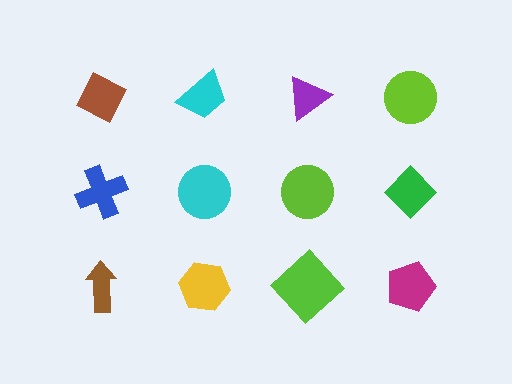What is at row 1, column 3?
A purple triangle.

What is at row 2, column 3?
A lime circle.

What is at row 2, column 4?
A green diamond.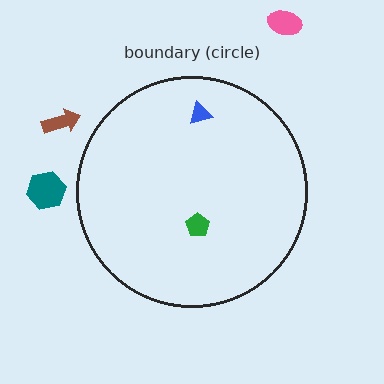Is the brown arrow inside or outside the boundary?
Outside.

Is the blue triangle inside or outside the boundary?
Inside.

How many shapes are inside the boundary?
2 inside, 3 outside.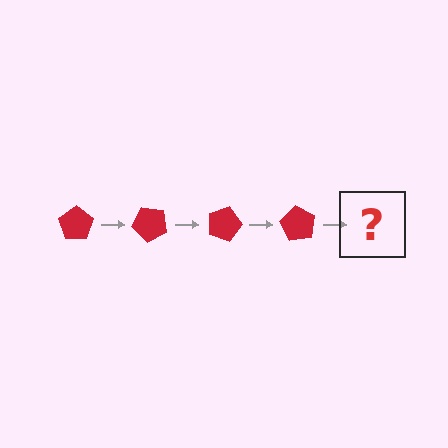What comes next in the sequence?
The next element should be a red pentagon rotated 180 degrees.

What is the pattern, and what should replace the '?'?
The pattern is that the pentagon rotates 45 degrees each step. The '?' should be a red pentagon rotated 180 degrees.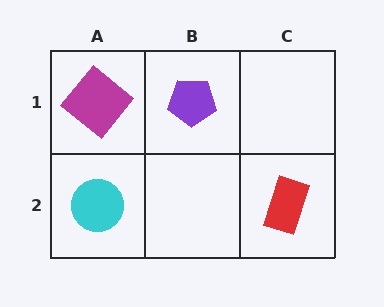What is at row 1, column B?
A purple pentagon.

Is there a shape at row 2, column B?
No, that cell is empty.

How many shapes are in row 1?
2 shapes.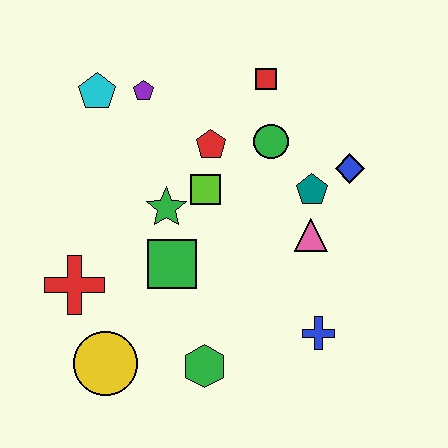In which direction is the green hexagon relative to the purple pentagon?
The green hexagon is below the purple pentagon.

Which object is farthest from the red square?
The yellow circle is farthest from the red square.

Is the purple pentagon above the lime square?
Yes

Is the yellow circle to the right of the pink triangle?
No